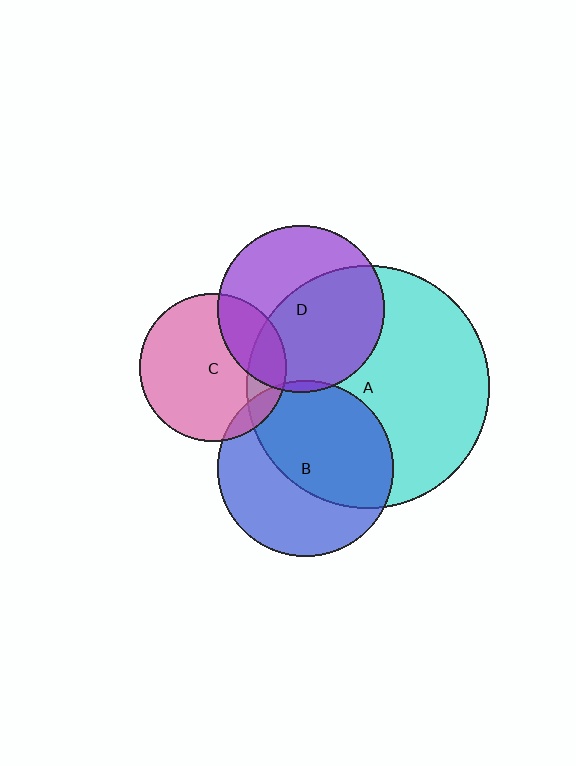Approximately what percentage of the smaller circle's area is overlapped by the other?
Approximately 5%.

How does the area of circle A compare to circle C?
Approximately 2.7 times.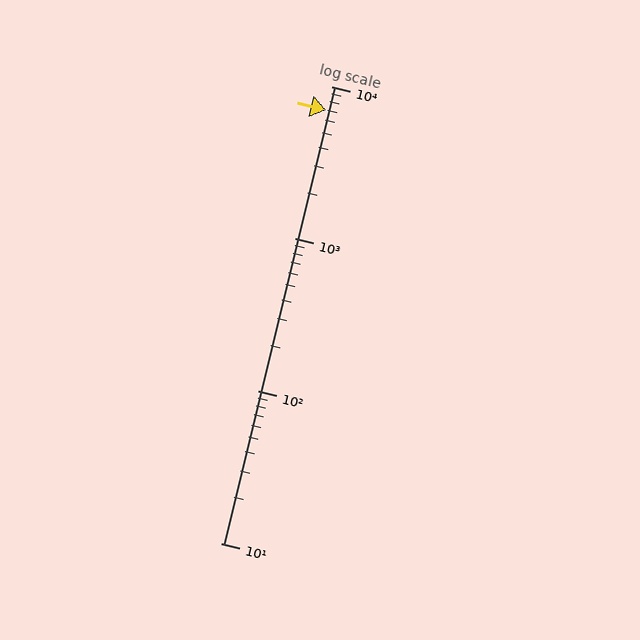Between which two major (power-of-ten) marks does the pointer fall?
The pointer is between 1000 and 10000.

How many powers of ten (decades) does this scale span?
The scale spans 3 decades, from 10 to 10000.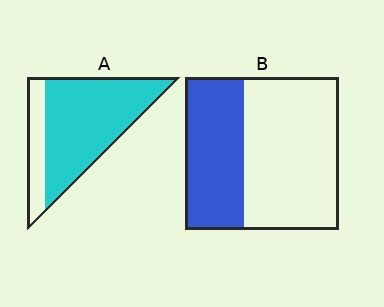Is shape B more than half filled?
No.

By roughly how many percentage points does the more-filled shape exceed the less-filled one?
By roughly 40 percentage points (A over B).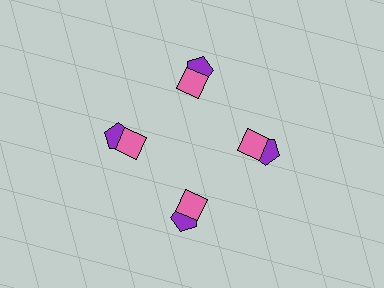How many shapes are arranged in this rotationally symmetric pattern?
There are 8 shapes, arranged in 4 groups of 2.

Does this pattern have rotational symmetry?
Yes, this pattern has 4-fold rotational symmetry. It looks the same after rotating 90 degrees around the center.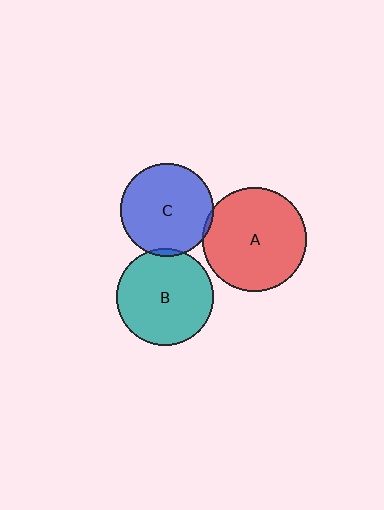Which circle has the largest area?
Circle A (red).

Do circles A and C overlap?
Yes.